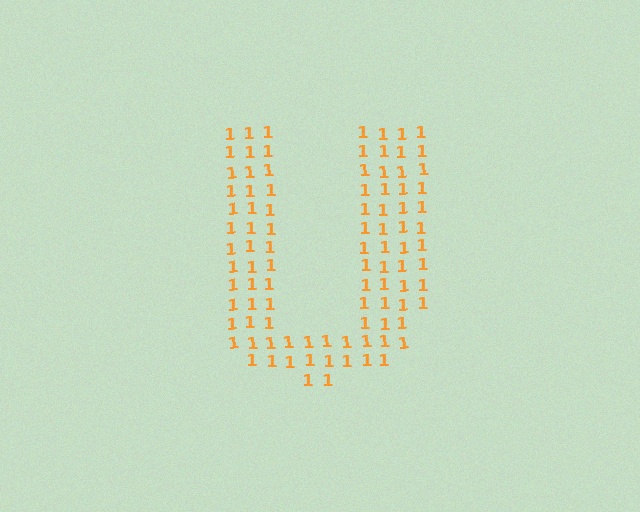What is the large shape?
The large shape is the letter U.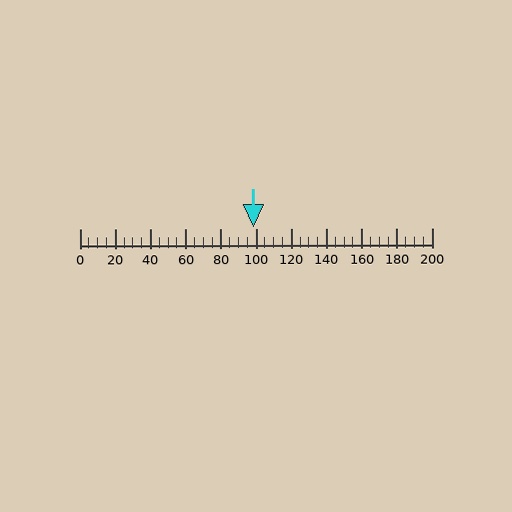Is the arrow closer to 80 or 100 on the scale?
The arrow is closer to 100.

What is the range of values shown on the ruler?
The ruler shows values from 0 to 200.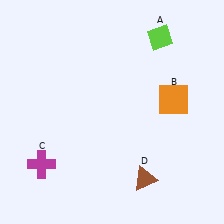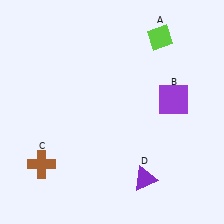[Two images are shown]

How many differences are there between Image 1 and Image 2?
There are 3 differences between the two images.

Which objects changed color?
B changed from orange to purple. C changed from magenta to brown. D changed from brown to purple.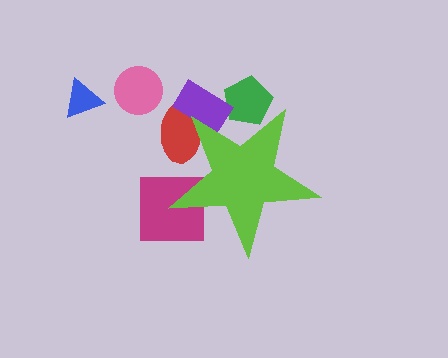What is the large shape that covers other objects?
A lime star.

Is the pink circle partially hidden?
No, the pink circle is fully visible.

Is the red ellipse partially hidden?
Yes, the red ellipse is partially hidden behind the lime star.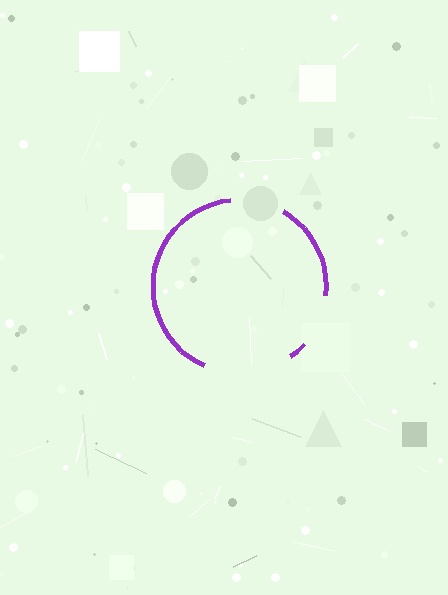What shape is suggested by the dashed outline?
The dashed outline suggests a circle.